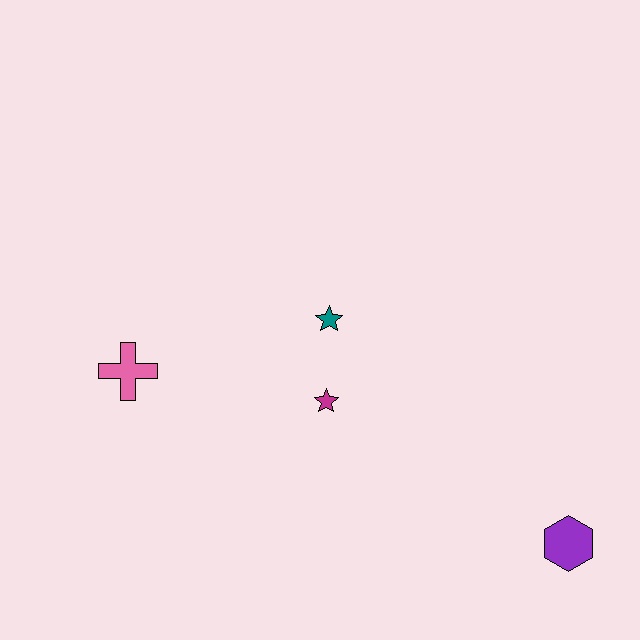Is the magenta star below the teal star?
Yes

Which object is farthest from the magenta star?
The purple hexagon is farthest from the magenta star.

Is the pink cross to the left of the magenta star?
Yes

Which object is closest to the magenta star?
The teal star is closest to the magenta star.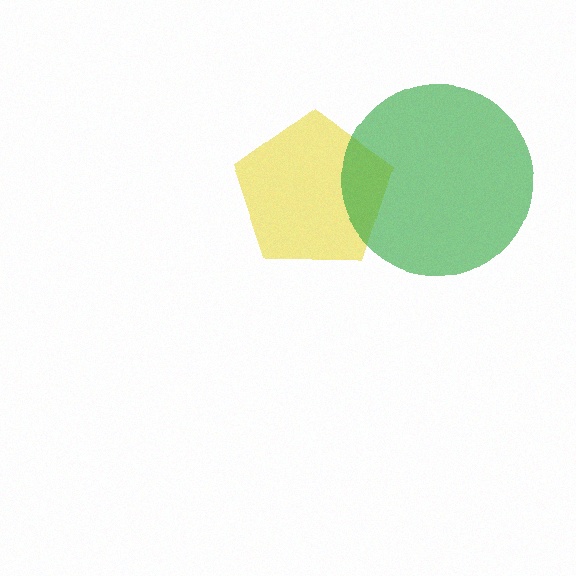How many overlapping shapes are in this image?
There are 2 overlapping shapes in the image.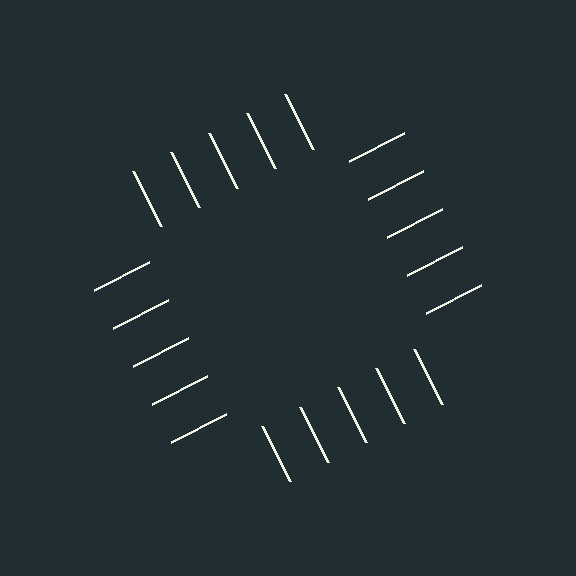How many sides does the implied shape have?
4 sides — the line-ends trace a square.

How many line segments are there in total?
20 — 5 along each of the 4 edges.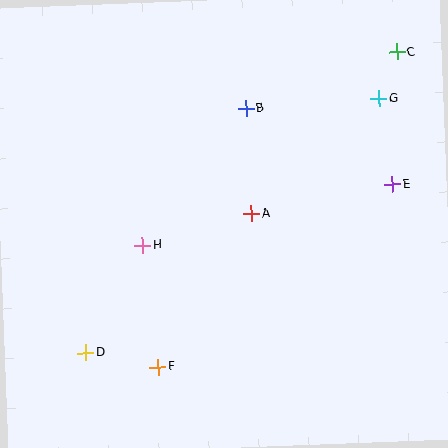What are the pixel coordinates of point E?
Point E is at (392, 184).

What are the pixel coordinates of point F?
Point F is at (158, 367).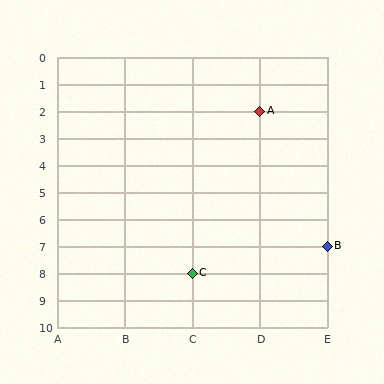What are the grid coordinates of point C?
Point C is at grid coordinates (C, 8).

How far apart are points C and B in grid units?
Points C and B are 2 columns and 1 row apart (about 2.2 grid units diagonally).